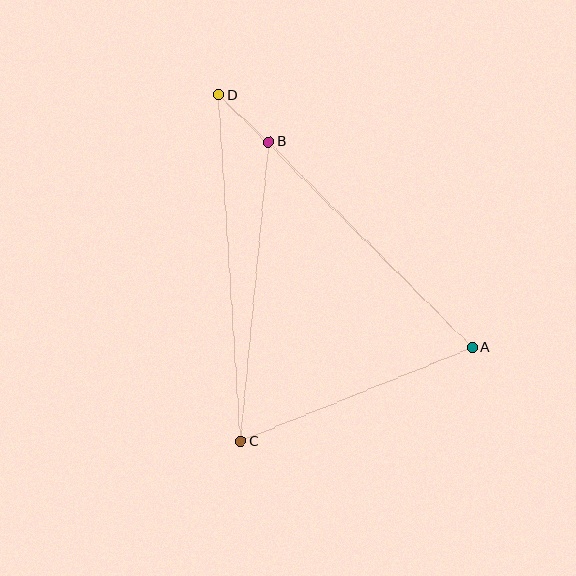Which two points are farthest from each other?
Points A and D are farthest from each other.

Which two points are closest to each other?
Points B and D are closest to each other.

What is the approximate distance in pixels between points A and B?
The distance between A and B is approximately 289 pixels.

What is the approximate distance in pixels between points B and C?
The distance between B and C is approximately 301 pixels.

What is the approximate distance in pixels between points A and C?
The distance between A and C is approximately 250 pixels.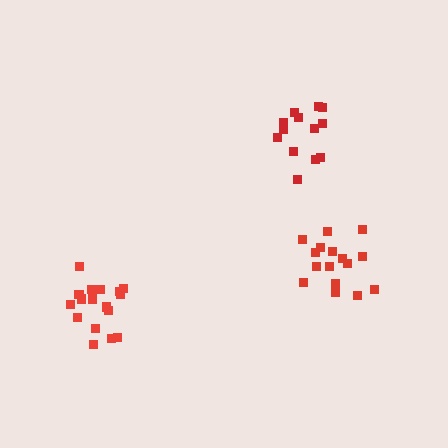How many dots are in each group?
Group 1: 13 dots, Group 2: 16 dots, Group 3: 18 dots (47 total).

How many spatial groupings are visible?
There are 3 spatial groupings.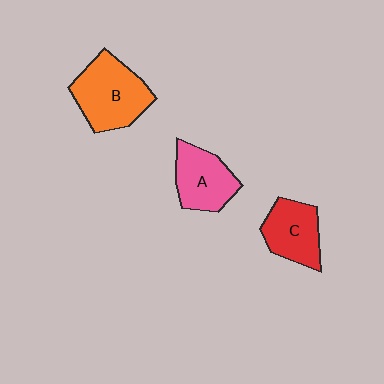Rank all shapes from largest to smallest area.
From largest to smallest: B (orange), A (pink), C (red).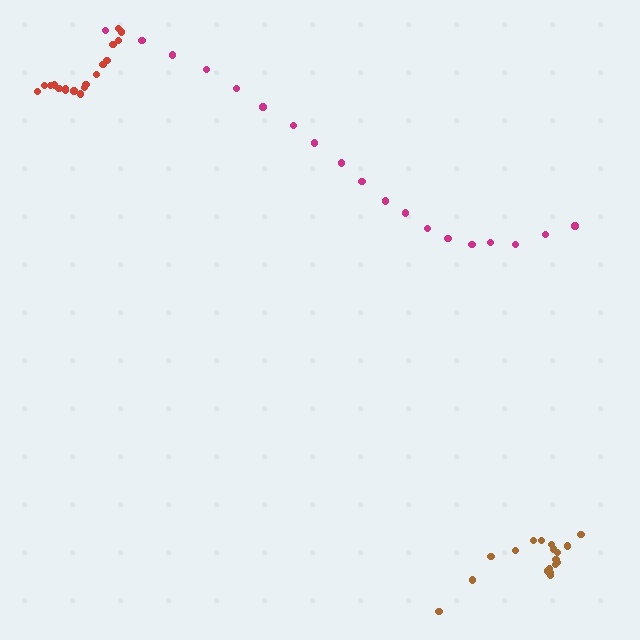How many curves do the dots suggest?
There are 3 distinct paths.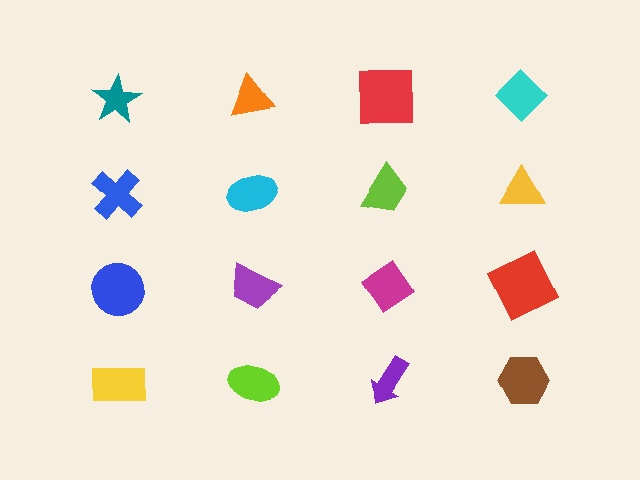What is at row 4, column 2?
A lime ellipse.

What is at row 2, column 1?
A blue cross.